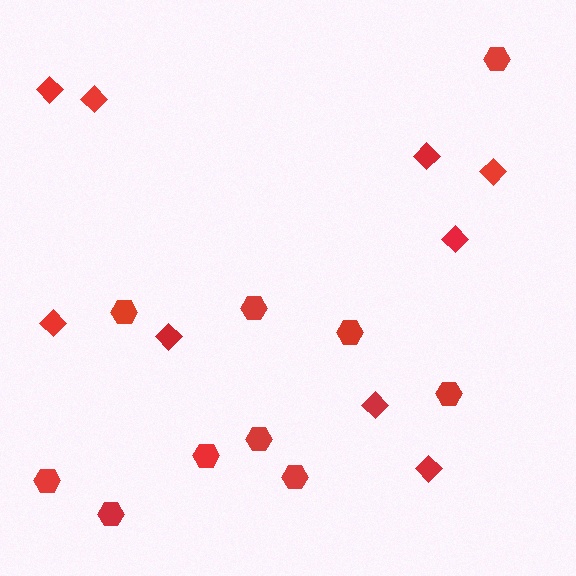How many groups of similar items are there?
There are 2 groups: one group of diamonds (9) and one group of hexagons (10).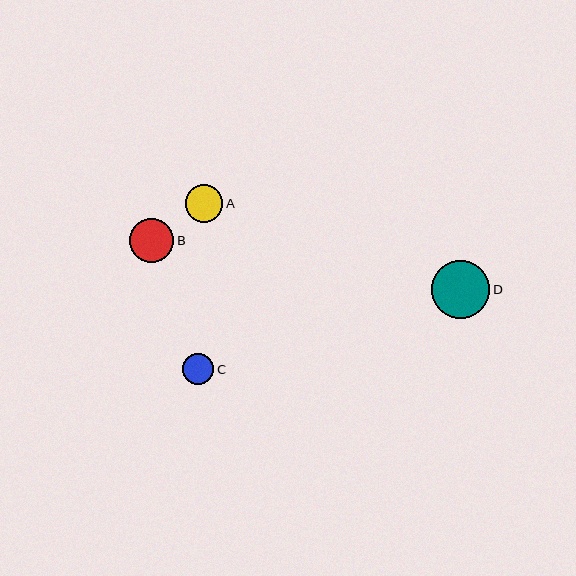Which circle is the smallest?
Circle C is the smallest with a size of approximately 31 pixels.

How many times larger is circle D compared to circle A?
Circle D is approximately 1.5 times the size of circle A.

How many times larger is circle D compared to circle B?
Circle D is approximately 1.3 times the size of circle B.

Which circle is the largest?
Circle D is the largest with a size of approximately 58 pixels.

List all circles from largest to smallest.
From largest to smallest: D, B, A, C.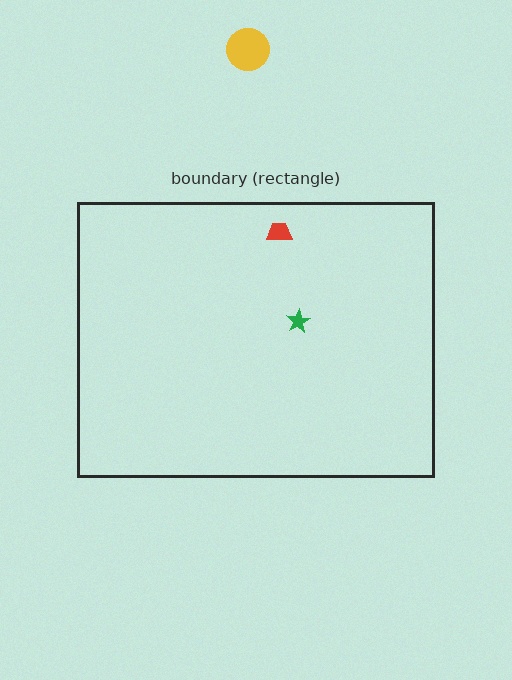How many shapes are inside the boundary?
2 inside, 1 outside.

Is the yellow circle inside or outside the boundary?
Outside.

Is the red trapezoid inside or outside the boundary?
Inside.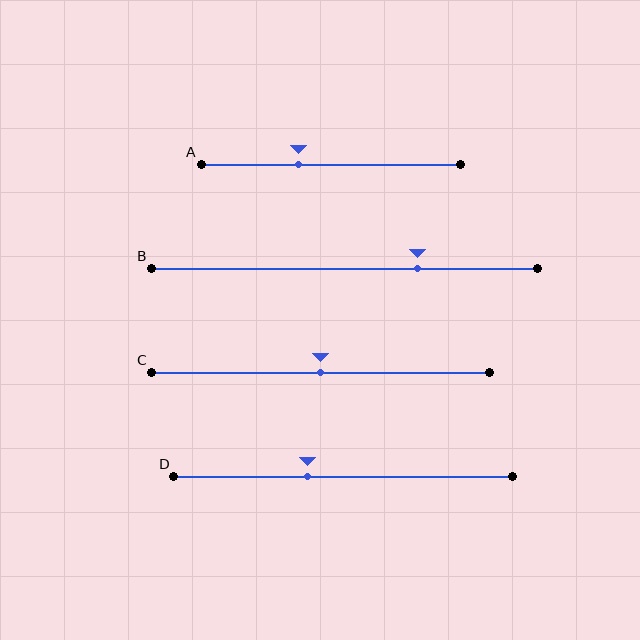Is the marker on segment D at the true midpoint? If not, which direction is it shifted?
No, the marker on segment D is shifted to the left by about 10% of the segment length.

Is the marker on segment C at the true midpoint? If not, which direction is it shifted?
Yes, the marker on segment C is at the true midpoint.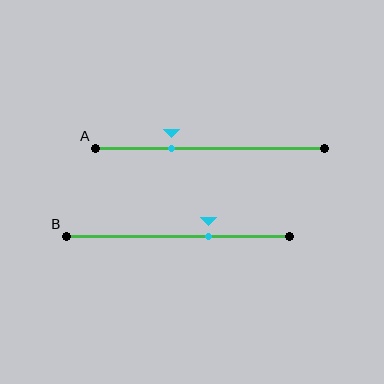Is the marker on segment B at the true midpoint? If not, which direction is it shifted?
No, the marker on segment B is shifted to the right by about 14% of the segment length.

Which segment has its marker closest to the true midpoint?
Segment B has its marker closest to the true midpoint.